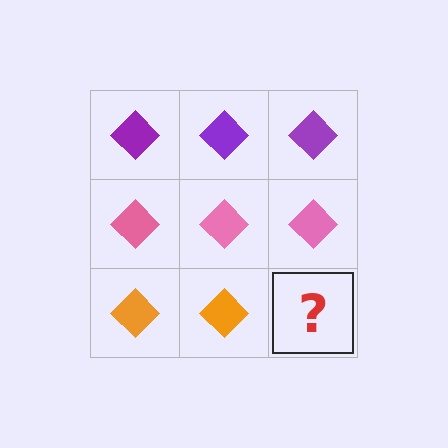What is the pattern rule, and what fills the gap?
The rule is that each row has a consistent color. The gap should be filled with an orange diamond.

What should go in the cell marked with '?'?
The missing cell should contain an orange diamond.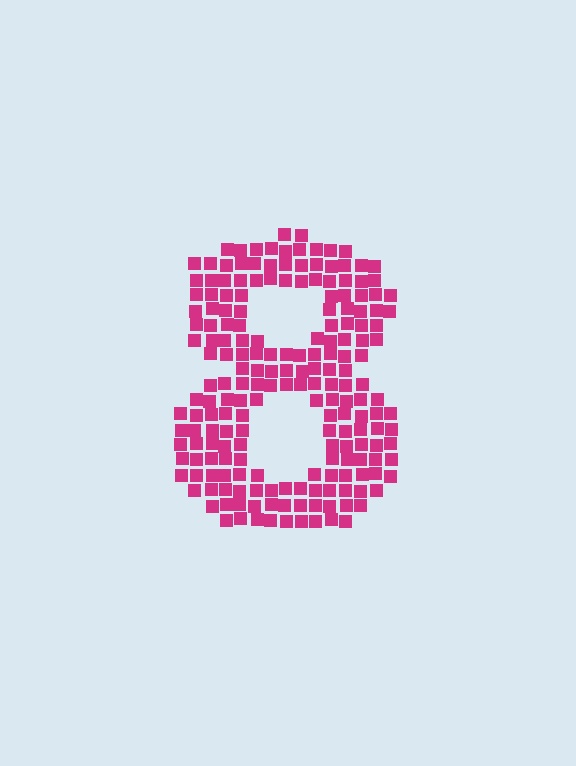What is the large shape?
The large shape is the digit 8.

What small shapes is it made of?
It is made of small squares.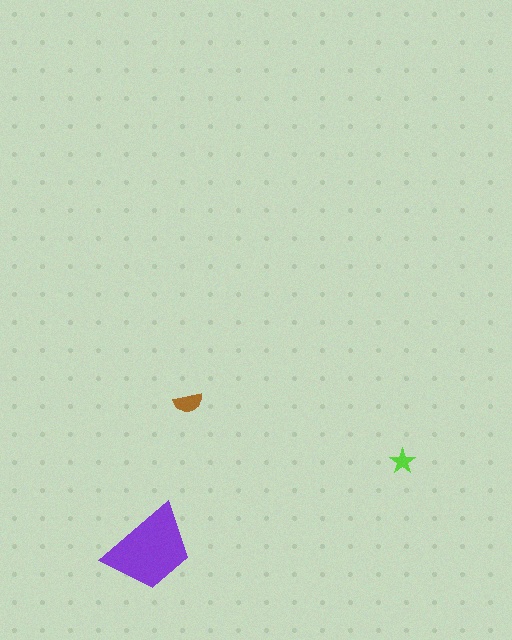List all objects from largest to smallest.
The purple trapezoid, the brown semicircle, the lime star.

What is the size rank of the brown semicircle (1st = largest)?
2nd.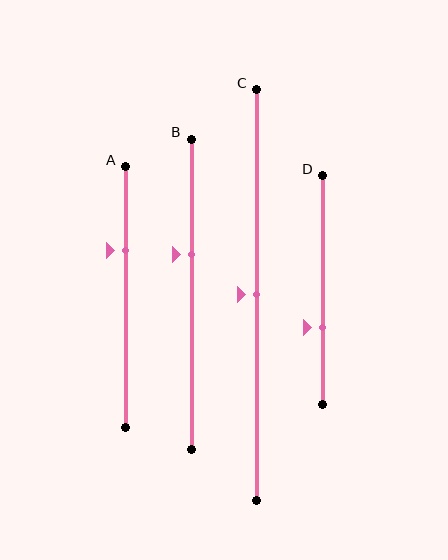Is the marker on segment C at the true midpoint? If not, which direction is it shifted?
Yes, the marker on segment C is at the true midpoint.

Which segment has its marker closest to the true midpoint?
Segment C has its marker closest to the true midpoint.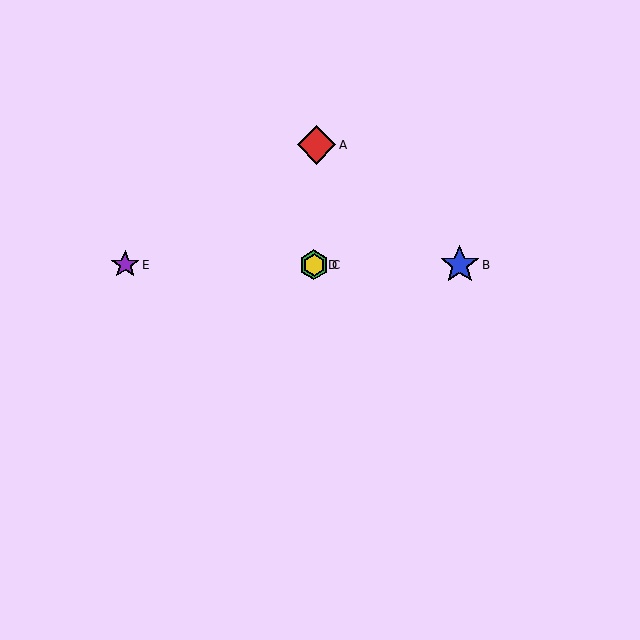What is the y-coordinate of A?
Object A is at y≈145.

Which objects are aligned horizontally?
Objects B, C, D, E are aligned horizontally.